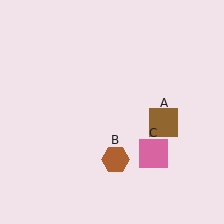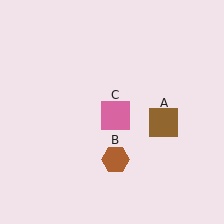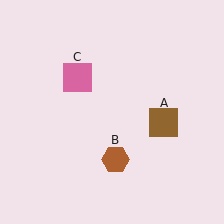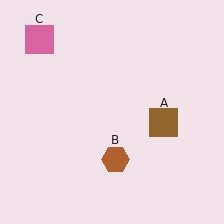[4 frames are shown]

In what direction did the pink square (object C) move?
The pink square (object C) moved up and to the left.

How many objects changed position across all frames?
1 object changed position: pink square (object C).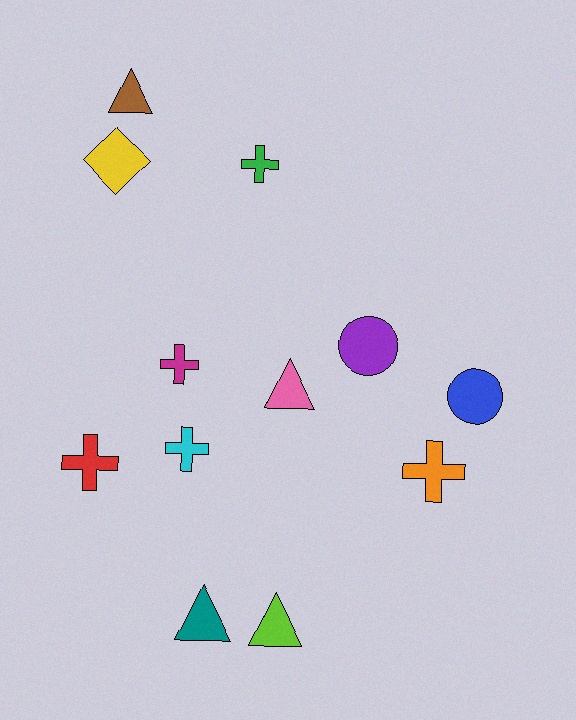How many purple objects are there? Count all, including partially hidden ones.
There is 1 purple object.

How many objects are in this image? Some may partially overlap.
There are 12 objects.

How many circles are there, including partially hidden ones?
There are 2 circles.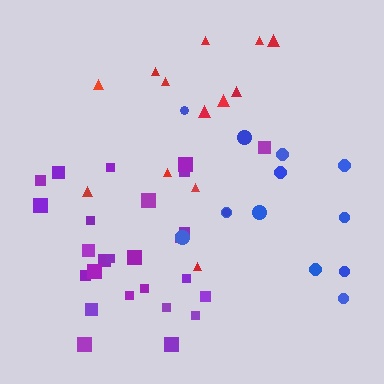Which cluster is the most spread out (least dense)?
Blue.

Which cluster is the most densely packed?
Purple.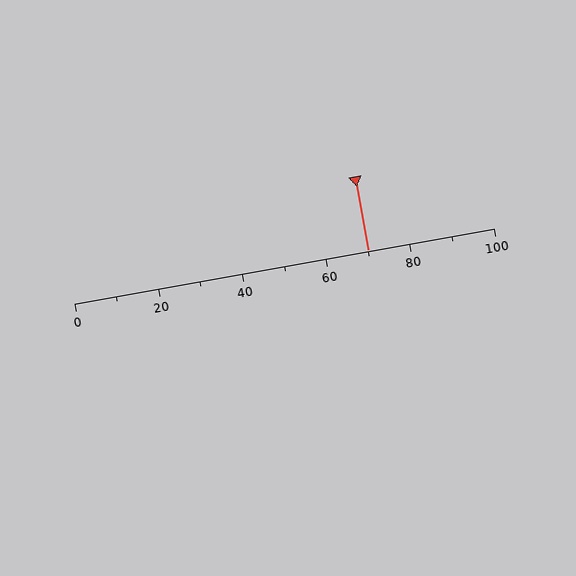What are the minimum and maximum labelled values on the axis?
The axis runs from 0 to 100.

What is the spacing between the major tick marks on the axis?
The major ticks are spaced 20 apart.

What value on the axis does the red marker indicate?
The marker indicates approximately 70.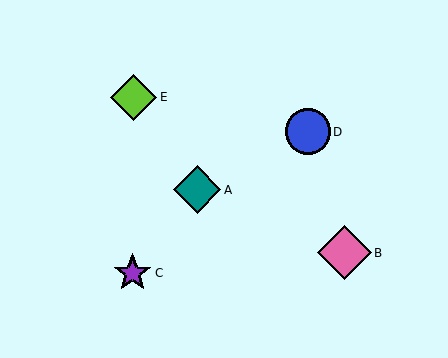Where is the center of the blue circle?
The center of the blue circle is at (308, 132).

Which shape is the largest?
The pink diamond (labeled B) is the largest.